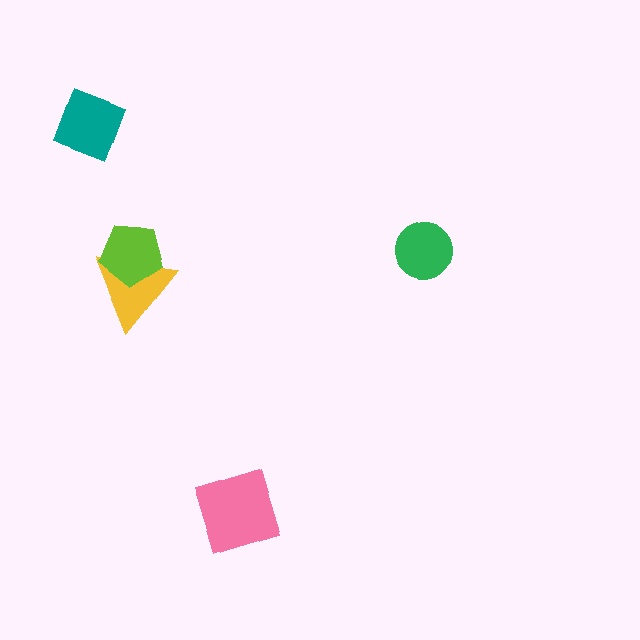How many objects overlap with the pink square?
0 objects overlap with the pink square.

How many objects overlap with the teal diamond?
0 objects overlap with the teal diamond.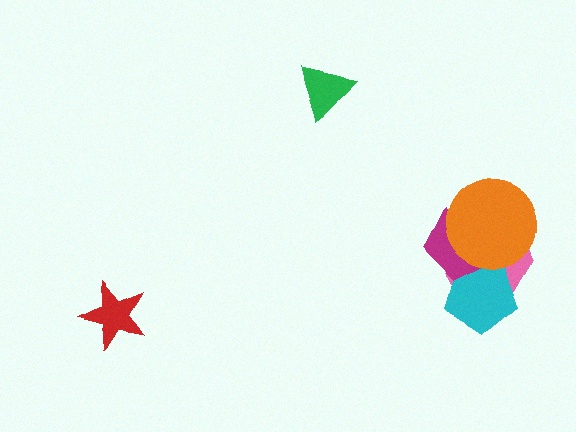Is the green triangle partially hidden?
No, no other shape covers it.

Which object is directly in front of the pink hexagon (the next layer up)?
The cyan pentagon is directly in front of the pink hexagon.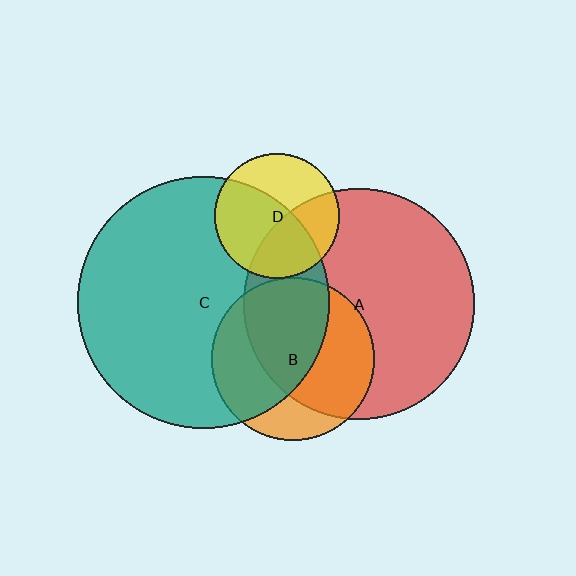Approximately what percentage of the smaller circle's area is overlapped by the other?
Approximately 55%.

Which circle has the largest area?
Circle C (teal).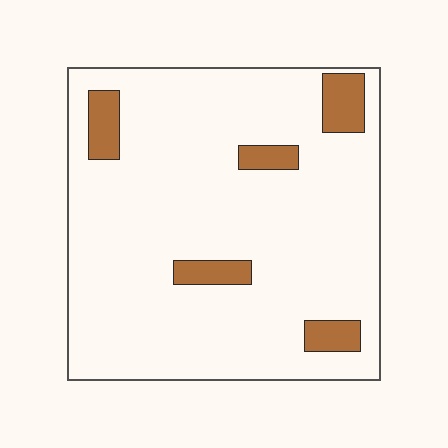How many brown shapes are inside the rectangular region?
5.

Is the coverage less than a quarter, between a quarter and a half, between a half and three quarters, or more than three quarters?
Less than a quarter.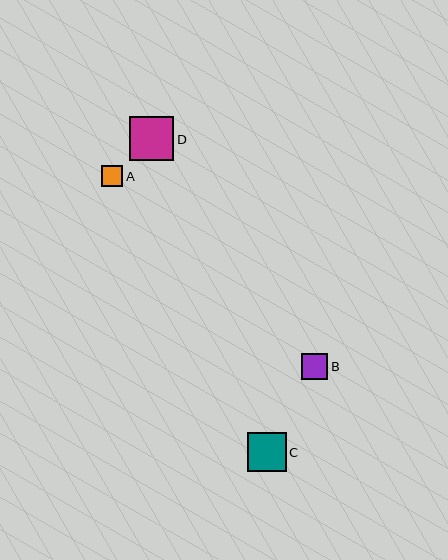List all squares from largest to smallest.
From largest to smallest: D, C, B, A.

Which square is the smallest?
Square A is the smallest with a size of approximately 22 pixels.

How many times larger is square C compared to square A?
Square C is approximately 1.8 times the size of square A.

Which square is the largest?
Square D is the largest with a size of approximately 44 pixels.